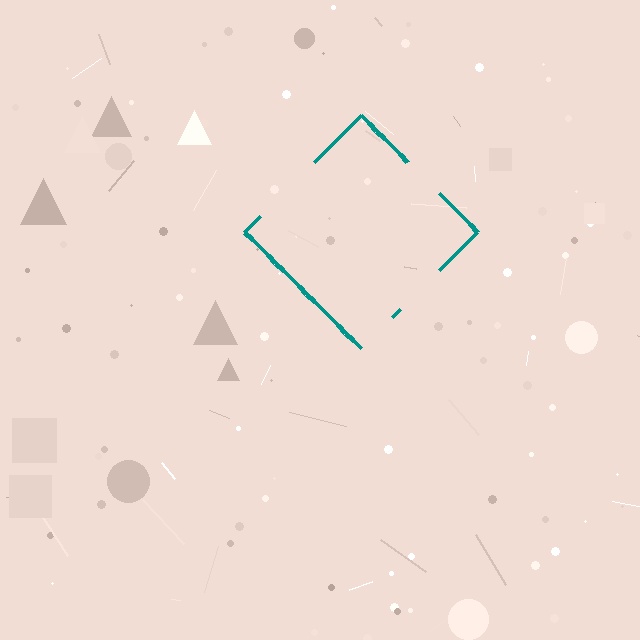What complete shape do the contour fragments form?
The contour fragments form a diamond.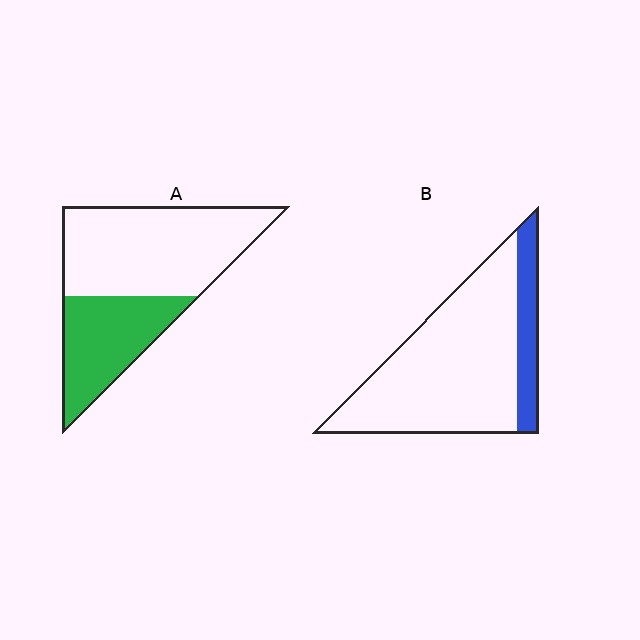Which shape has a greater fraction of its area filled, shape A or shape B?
Shape A.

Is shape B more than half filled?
No.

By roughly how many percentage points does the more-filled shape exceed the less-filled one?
By roughly 20 percentage points (A over B).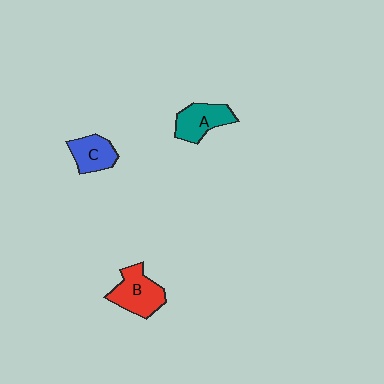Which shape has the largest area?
Shape B (red).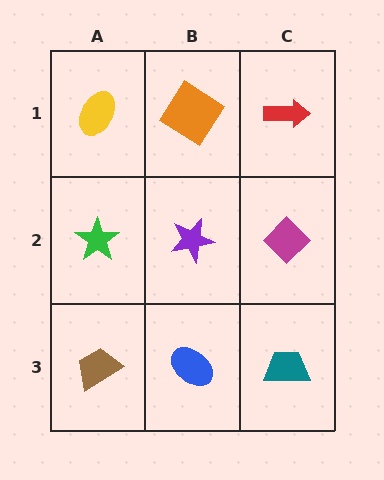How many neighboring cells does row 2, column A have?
3.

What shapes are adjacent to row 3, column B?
A purple star (row 2, column B), a brown trapezoid (row 3, column A), a teal trapezoid (row 3, column C).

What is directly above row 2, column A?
A yellow ellipse.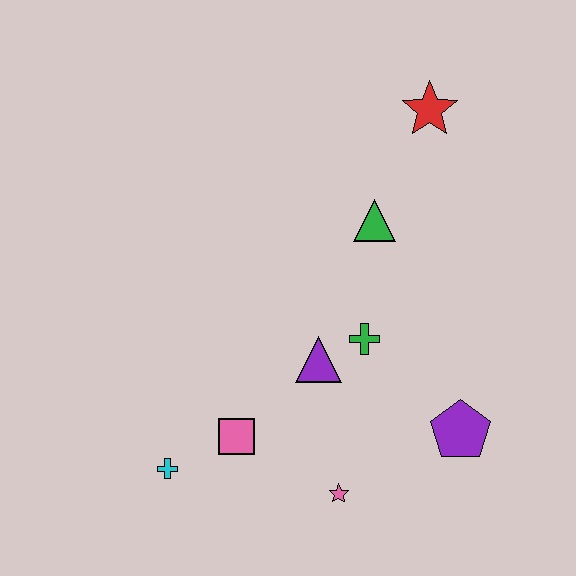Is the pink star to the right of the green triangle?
No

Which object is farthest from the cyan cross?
The red star is farthest from the cyan cross.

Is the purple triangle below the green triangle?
Yes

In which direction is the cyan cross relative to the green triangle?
The cyan cross is below the green triangle.